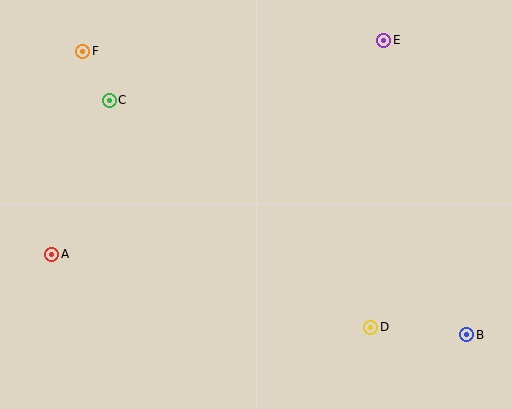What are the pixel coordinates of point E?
Point E is at (384, 40).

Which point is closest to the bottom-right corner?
Point B is closest to the bottom-right corner.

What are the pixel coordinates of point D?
Point D is at (371, 327).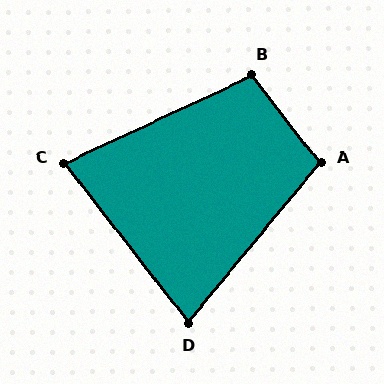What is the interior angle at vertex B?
Approximately 103 degrees (obtuse).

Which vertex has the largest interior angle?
A, at approximately 103 degrees.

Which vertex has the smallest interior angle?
C, at approximately 77 degrees.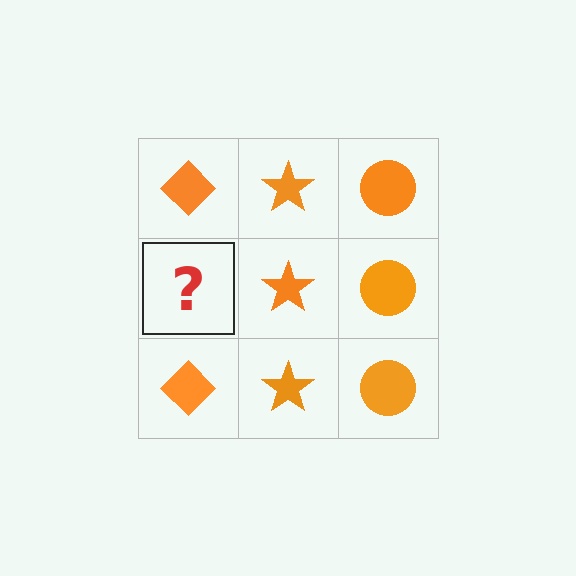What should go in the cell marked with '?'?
The missing cell should contain an orange diamond.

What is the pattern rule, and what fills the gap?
The rule is that each column has a consistent shape. The gap should be filled with an orange diamond.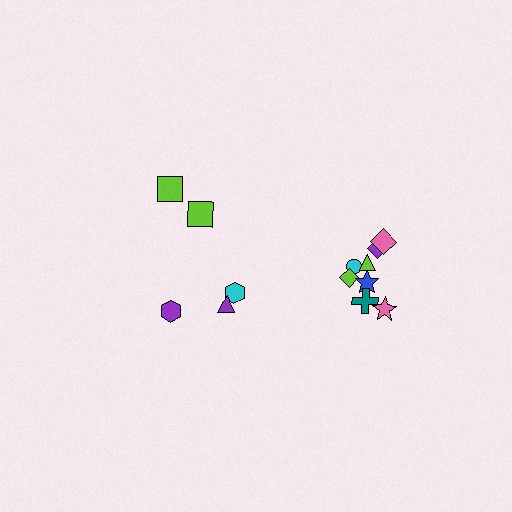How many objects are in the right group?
There are 8 objects.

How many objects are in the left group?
There are 5 objects.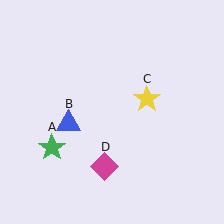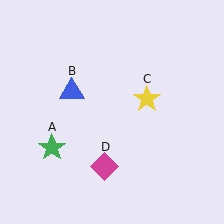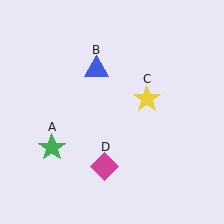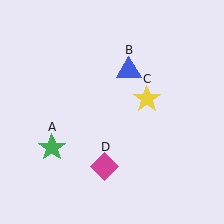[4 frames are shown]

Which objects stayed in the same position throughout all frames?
Green star (object A) and yellow star (object C) and magenta diamond (object D) remained stationary.